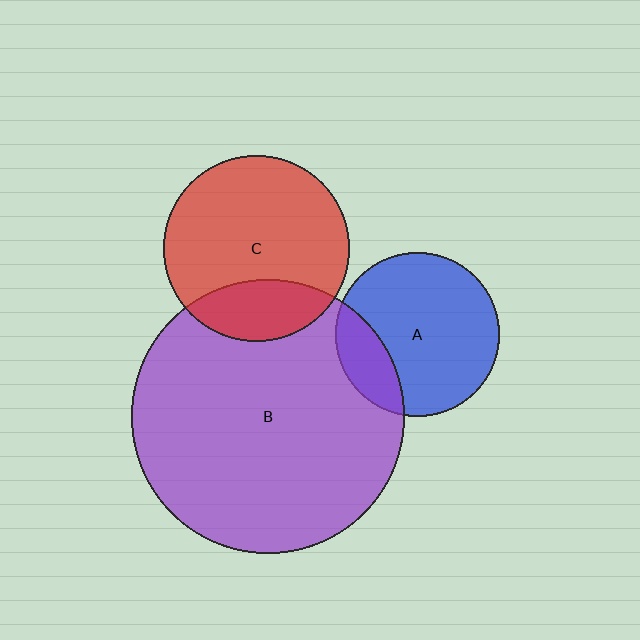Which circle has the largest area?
Circle B (purple).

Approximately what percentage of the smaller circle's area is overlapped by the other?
Approximately 20%.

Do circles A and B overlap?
Yes.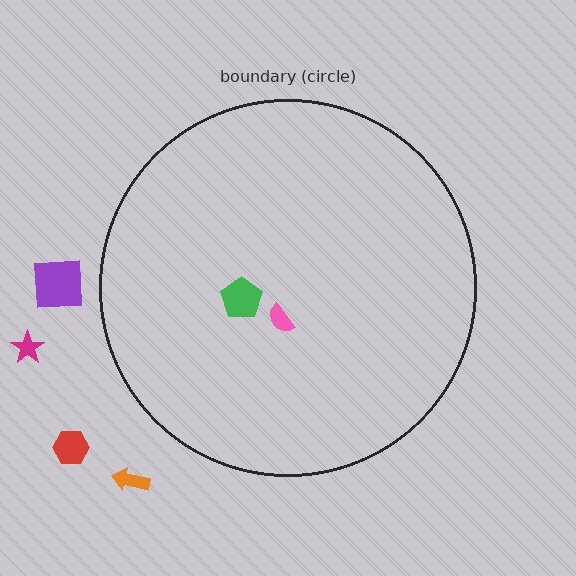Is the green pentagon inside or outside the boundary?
Inside.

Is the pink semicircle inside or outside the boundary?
Inside.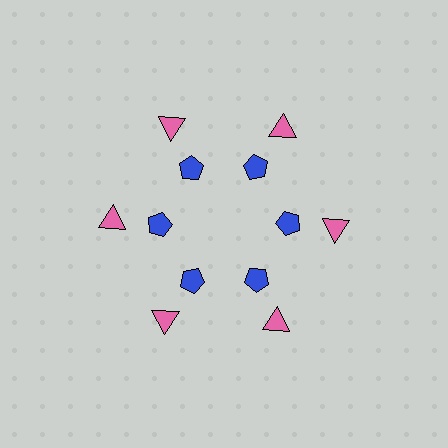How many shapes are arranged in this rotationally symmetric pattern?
There are 12 shapes, arranged in 6 groups of 2.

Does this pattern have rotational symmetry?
Yes, this pattern has 6-fold rotational symmetry. It looks the same after rotating 60 degrees around the center.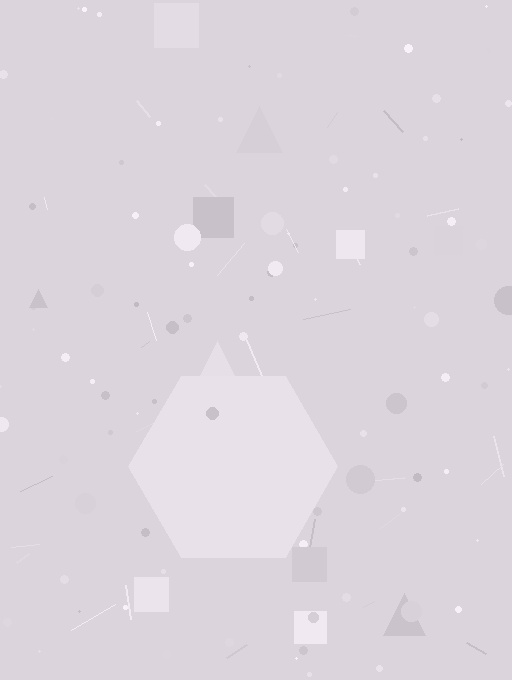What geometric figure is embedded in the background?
A hexagon is embedded in the background.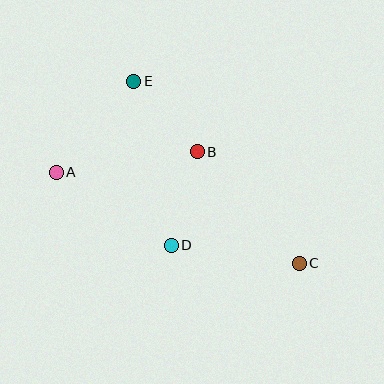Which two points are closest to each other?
Points B and E are closest to each other.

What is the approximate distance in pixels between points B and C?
The distance between B and C is approximately 151 pixels.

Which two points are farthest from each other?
Points A and C are farthest from each other.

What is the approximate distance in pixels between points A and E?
The distance between A and E is approximately 119 pixels.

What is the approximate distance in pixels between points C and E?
The distance between C and E is approximately 246 pixels.